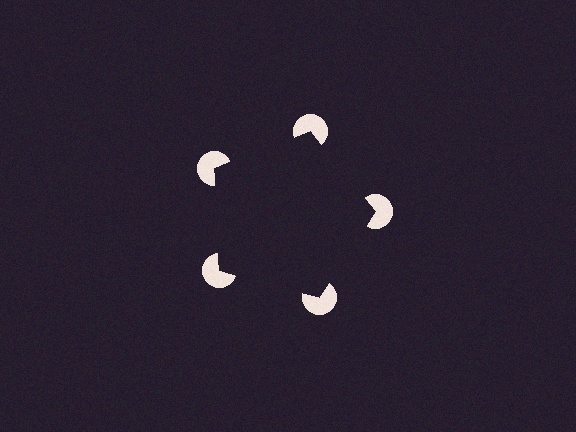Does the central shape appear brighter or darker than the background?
It typically appears slightly darker than the background, even though no actual brightness change is drawn.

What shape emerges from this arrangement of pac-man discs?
An illusory pentagon — its edges are inferred from the aligned wedge cuts in the pac-man discs, not physically drawn.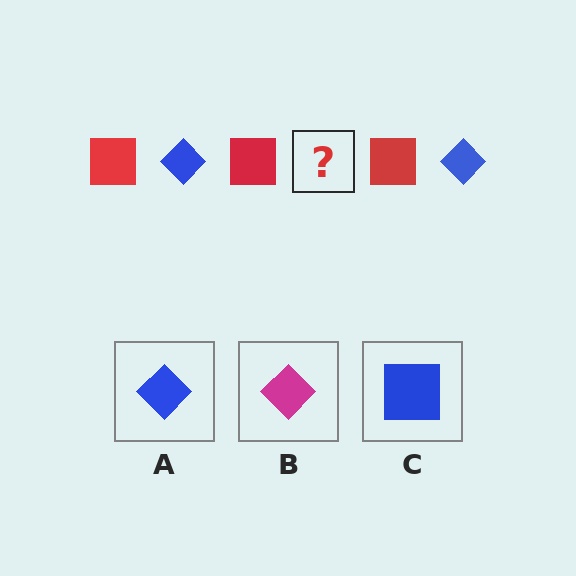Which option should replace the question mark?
Option A.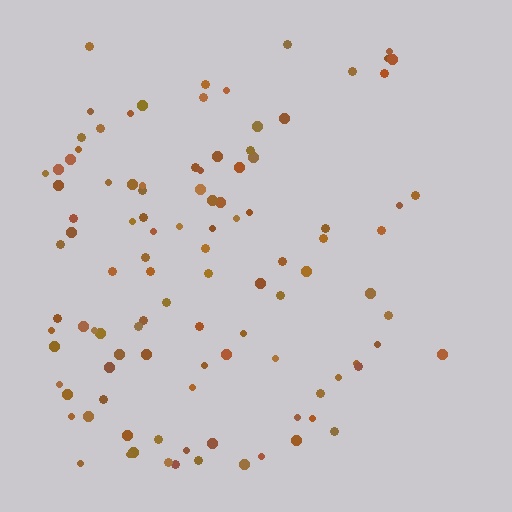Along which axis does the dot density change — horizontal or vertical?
Horizontal.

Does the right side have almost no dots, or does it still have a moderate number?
Still a moderate number, just noticeably fewer than the left.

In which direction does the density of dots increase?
From right to left, with the left side densest.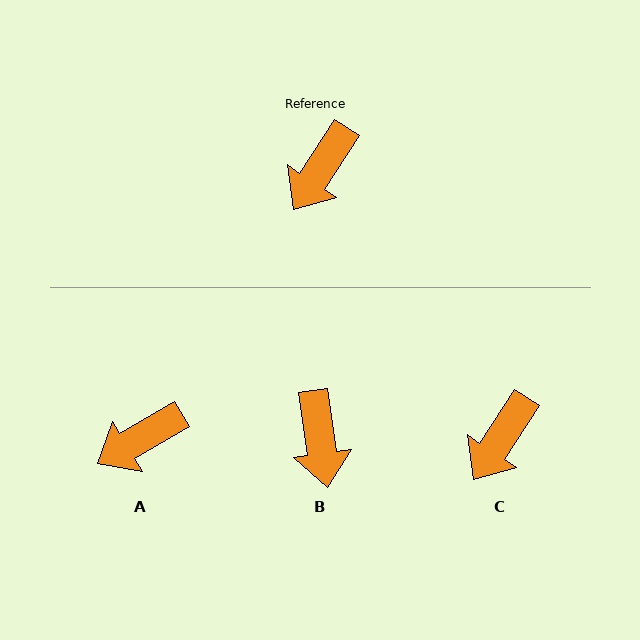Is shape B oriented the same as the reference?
No, it is off by about 42 degrees.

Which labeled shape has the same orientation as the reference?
C.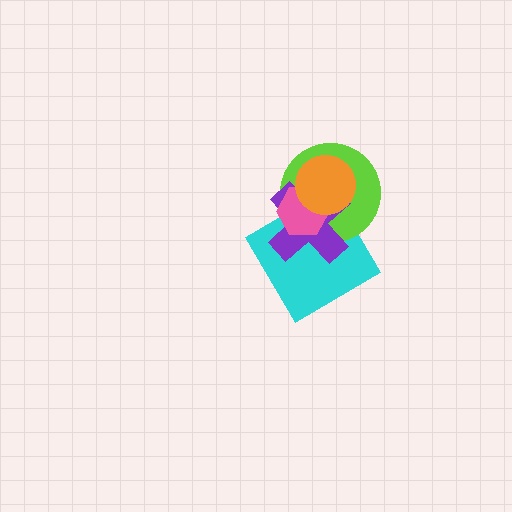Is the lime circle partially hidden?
Yes, it is partially covered by another shape.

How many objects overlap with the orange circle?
3 objects overlap with the orange circle.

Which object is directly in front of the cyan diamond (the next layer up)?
The lime circle is directly in front of the cyan diamond.